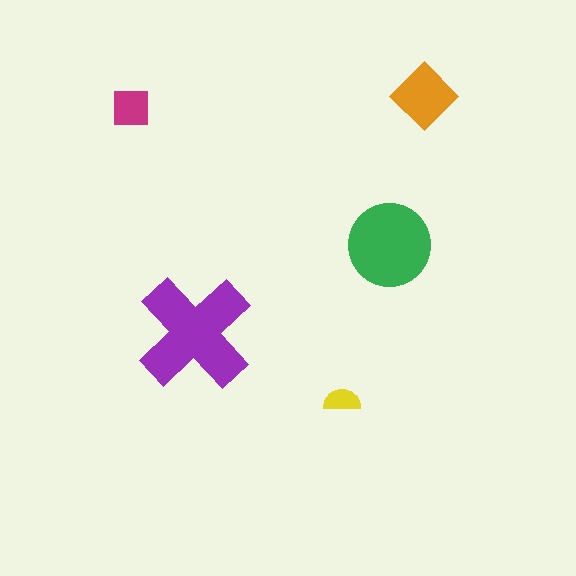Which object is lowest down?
The yellow semicircle is bottommost.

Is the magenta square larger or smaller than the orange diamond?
Smaller.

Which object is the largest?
The purple cross.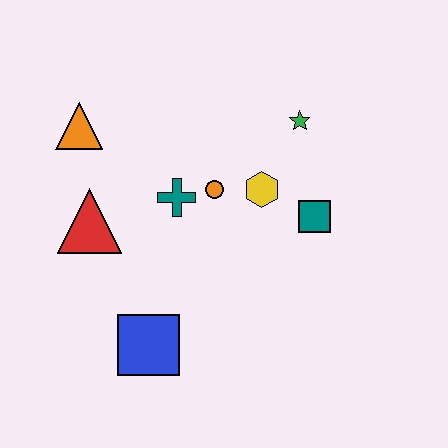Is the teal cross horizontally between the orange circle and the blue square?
Yes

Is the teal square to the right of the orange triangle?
Yes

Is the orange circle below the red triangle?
No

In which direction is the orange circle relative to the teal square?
The orange circle is to the left of the teal square.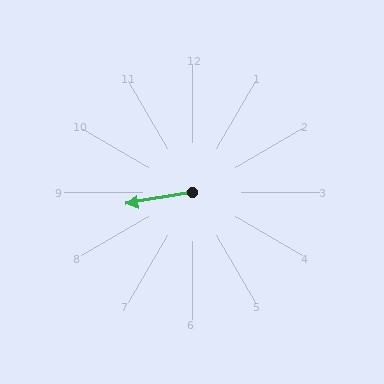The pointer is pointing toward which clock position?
Roughly 9 o'clock.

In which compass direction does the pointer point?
West.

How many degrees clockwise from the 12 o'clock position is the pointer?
Approximately 260 degrees.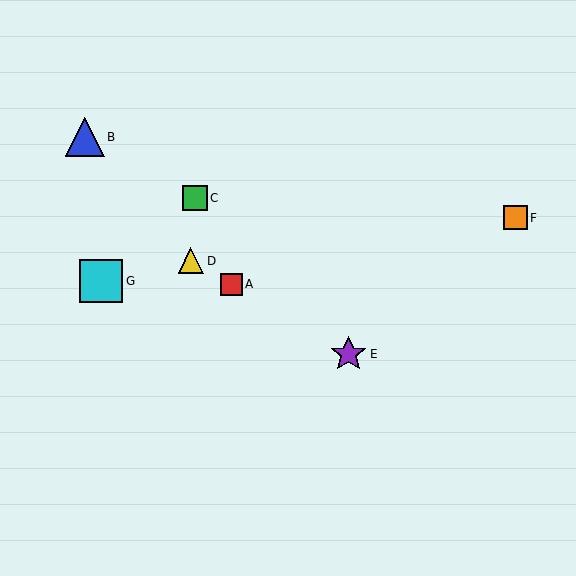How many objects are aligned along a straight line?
3 objects (A, D, E) are aligned along a straight line.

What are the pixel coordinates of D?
Object D is at (191, 261).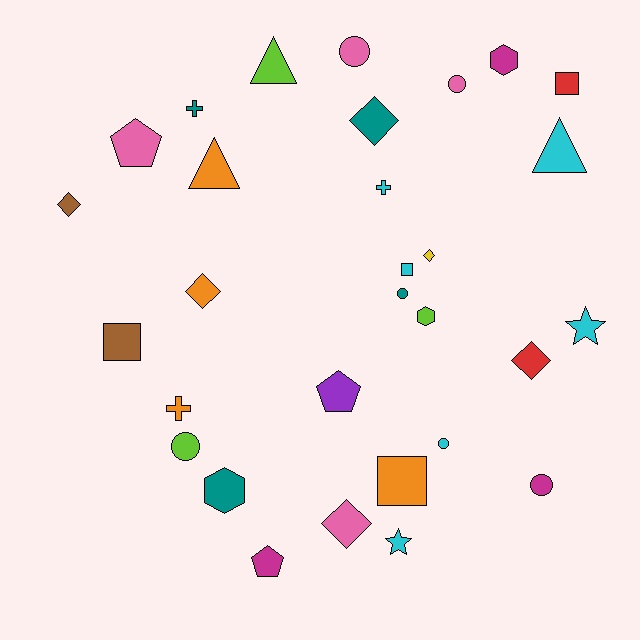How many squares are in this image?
There are 4 squares.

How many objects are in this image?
There are 30 objects.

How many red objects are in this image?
There are 2 red objects.